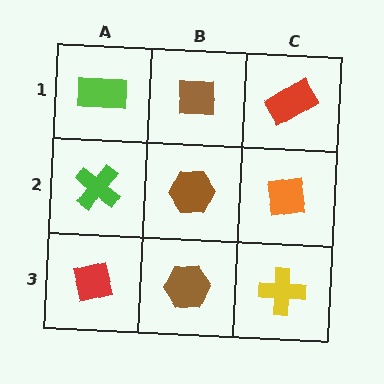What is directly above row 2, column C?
A red rectangle.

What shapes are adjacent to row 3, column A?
A green cross (row 2, column A), a brown hexagon (row 3, column B).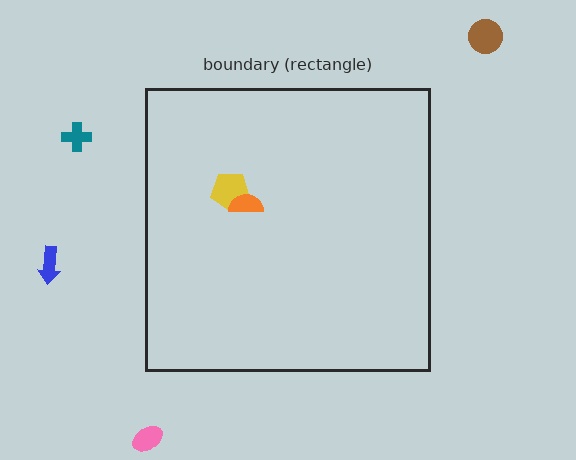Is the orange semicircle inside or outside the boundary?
Inside.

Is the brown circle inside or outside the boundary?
Outside.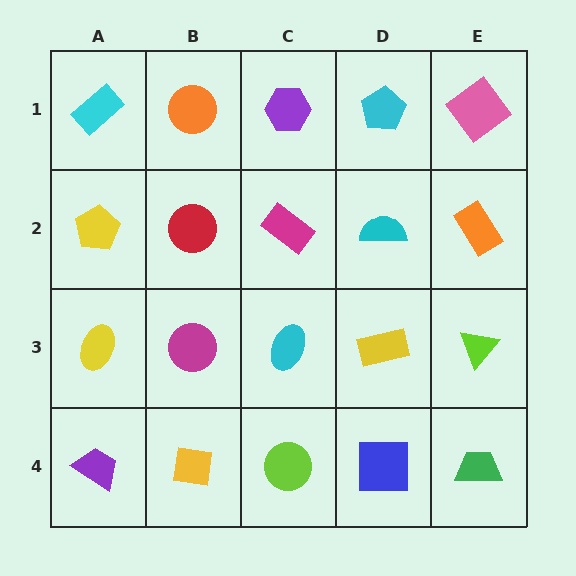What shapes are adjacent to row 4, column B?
A magenta circle (row 3, column B), a purple trapezoid (row 4, column A), a lime circle (row 4, column C).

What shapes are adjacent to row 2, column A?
A cyan rectangle (row 1, column A), a yellow ellipse (row 3, column A), a red circle (row 2, column B).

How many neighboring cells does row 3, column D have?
4.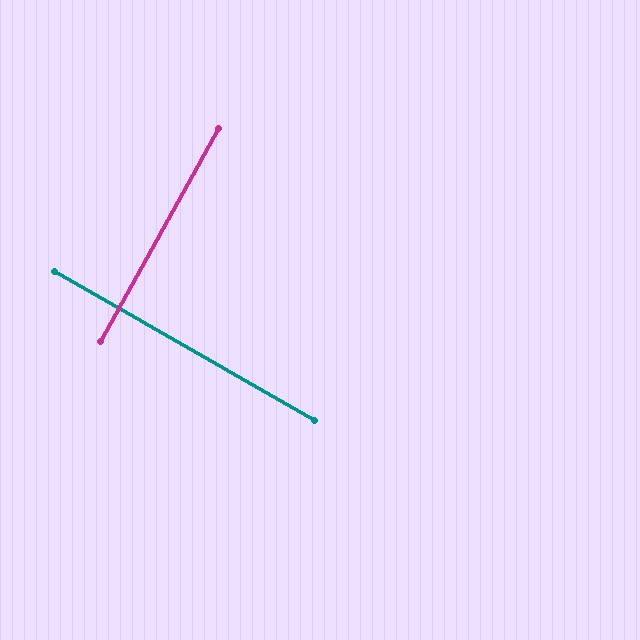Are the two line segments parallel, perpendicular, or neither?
Perpendicular — they meet at approximately 89°.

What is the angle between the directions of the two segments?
Approximately 89 degrees.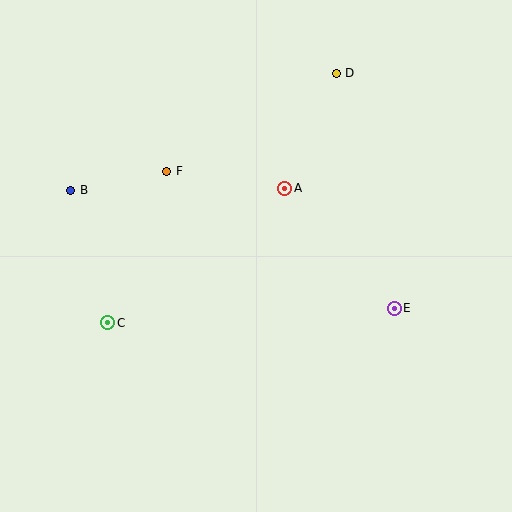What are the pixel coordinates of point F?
Point F is at (167, 171).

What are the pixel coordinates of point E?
Point E is at (394, 308).